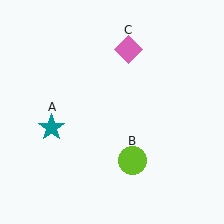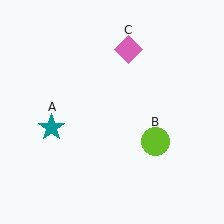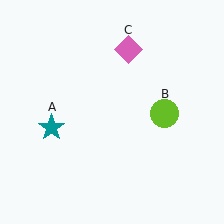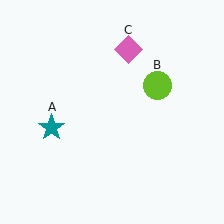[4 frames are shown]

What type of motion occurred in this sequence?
The lime circle (object B) rotated counterclockwise around the center of the scene.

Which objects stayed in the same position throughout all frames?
Teal star (object A) and pink diamond (object C) remained stationary.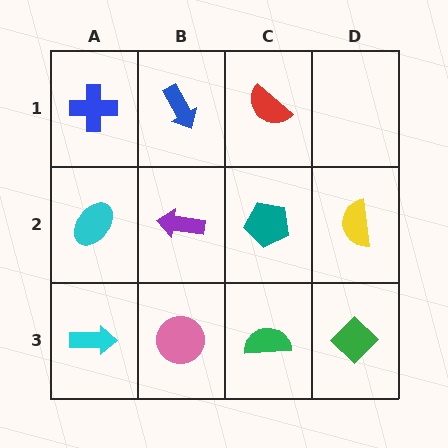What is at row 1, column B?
A blue arrow.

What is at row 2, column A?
A cyan ellipse.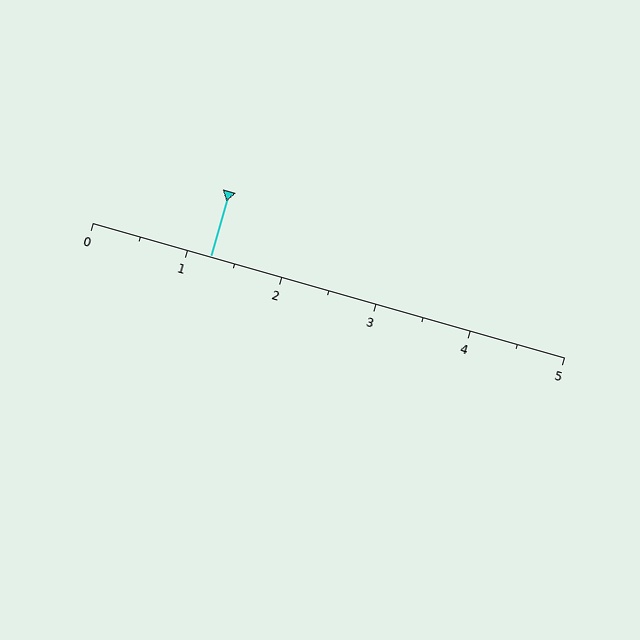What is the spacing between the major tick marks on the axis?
The major ticks are spaced 1 apart.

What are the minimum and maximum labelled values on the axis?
The axis runs from 0 to 5.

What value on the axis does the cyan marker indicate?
The marker indicates approximately 1.2.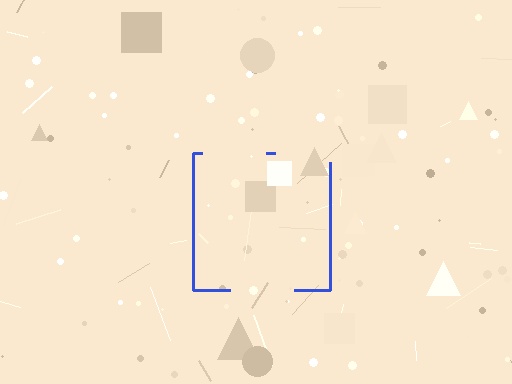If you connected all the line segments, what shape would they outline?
They would outline a square.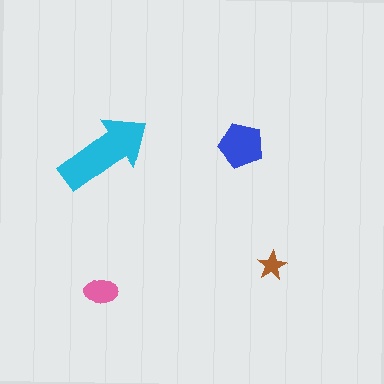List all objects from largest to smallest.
The cyan arrow, the blue pentagon, the pink ellipse, the brown star.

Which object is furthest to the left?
The pink ellipse is leftmost.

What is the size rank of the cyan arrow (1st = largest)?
1st.